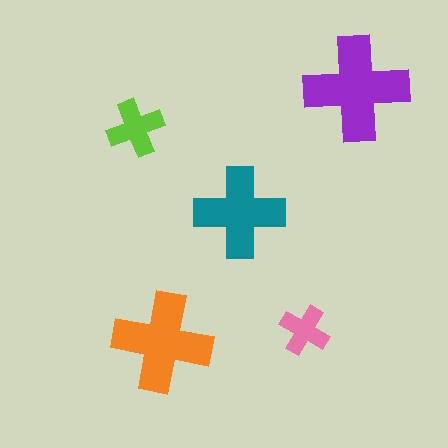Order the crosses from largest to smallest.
the purple one, the orange one, the teal one, the lime one, the pink one.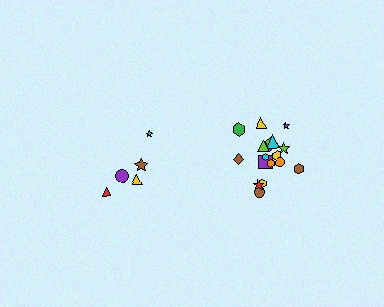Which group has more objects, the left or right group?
The right group.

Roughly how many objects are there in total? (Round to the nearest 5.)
Roughly 25 objects in total.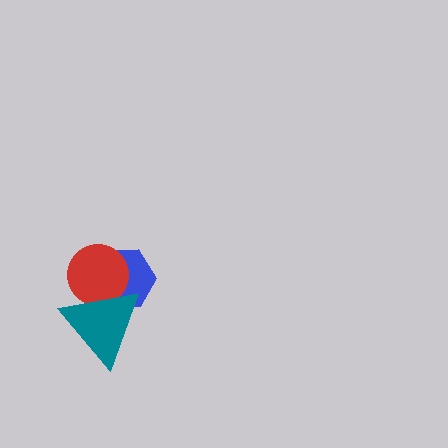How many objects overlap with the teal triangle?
2 objects overlap with the teal triangle.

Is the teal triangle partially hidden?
No, no other shape covers it.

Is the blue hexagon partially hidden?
Yes, it is partially covered by another shape.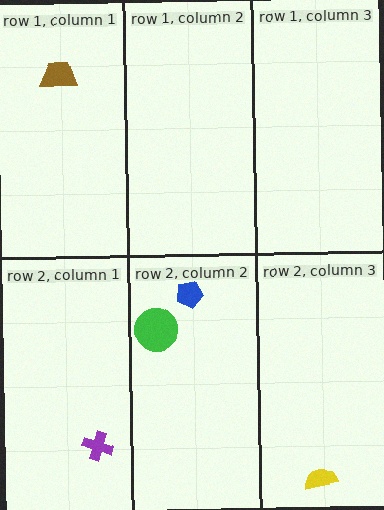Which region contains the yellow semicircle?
The row 2, column 3 region.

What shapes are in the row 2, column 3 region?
The yellow semicircle.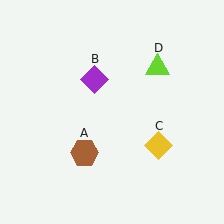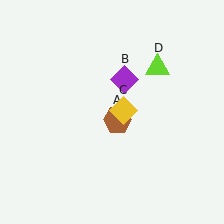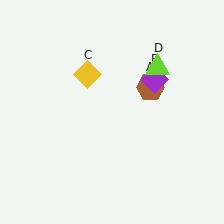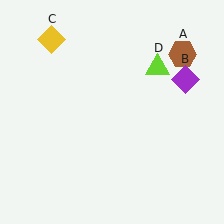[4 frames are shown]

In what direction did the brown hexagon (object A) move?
The brown hexagon (object A) moved up and to the right.